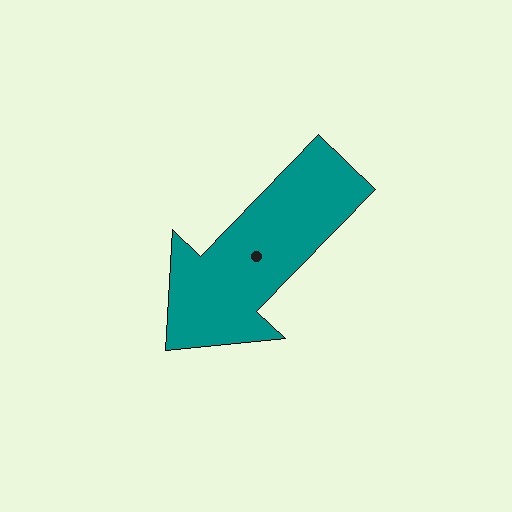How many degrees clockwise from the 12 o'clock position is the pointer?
Approximately 224 degrees.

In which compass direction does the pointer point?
Southwest.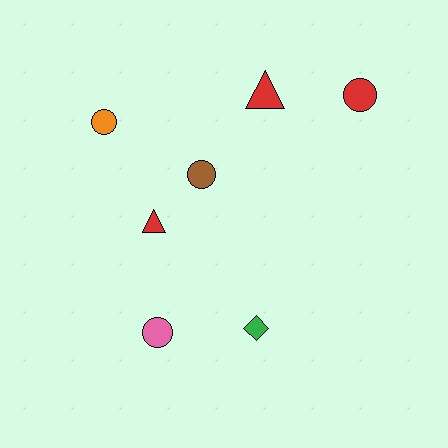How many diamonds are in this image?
There is 1 diamond.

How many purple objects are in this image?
There are no purple objects.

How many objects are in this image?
There are 7 objects.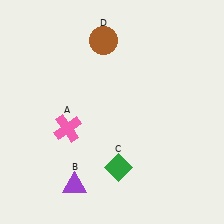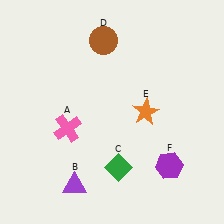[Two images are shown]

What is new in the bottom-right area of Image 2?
A purple hexagon (F) was added in the bottom-right area of Image 2.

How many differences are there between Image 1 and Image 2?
There are 2 differences between the two images.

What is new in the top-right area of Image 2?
An orange star (E) was added in the top-right area of Image 2.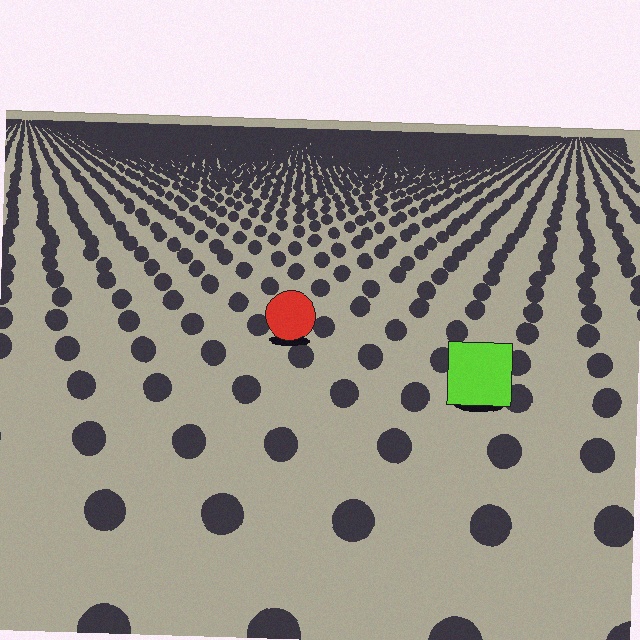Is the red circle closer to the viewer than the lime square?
No. The lime square is closer — you can tell from the texture gradient: the ground texture is coarser near it.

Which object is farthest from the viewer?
The red circle is farthest from the viewer. It appears smaller and the ground texture around it is denser.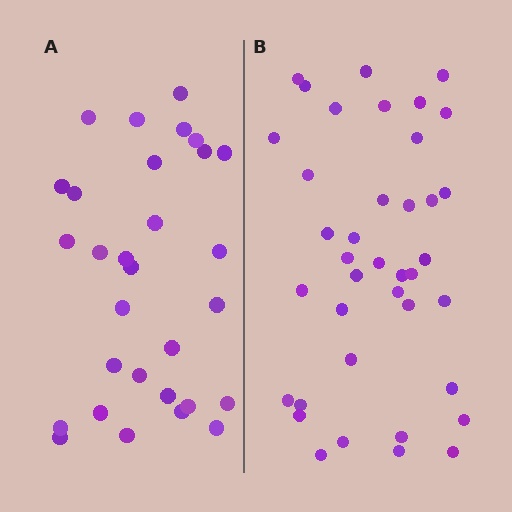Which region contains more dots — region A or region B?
Region B (the right region) has more dots.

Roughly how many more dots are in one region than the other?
Region B has roughly 8 or so more dots than region A.